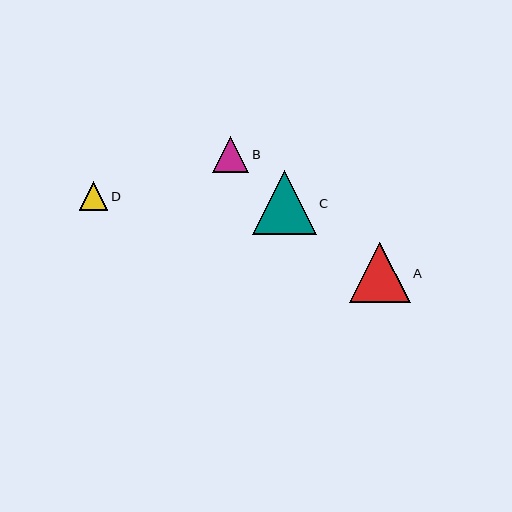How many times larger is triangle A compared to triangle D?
Triangle A is approximately 2.1 times the size of triangle D.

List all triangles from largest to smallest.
From largest to smallest: C, A, B, D.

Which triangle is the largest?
Triangle C is the largest with a size of approximately 64 pixels.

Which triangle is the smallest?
Triangle D is the smallest with a size of approximately 28 pixels.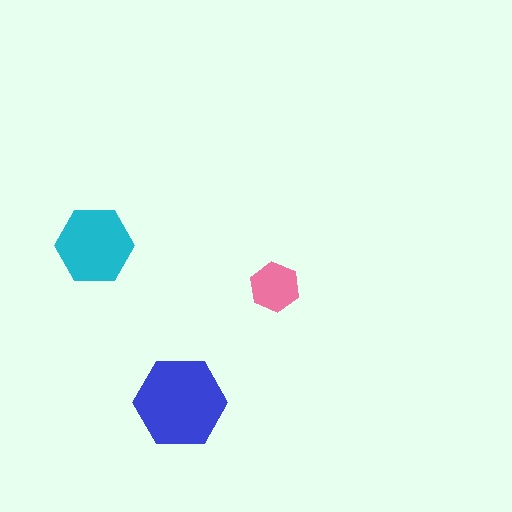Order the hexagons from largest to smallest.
the blue one, the cyan one, the pink one.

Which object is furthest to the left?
The cyan hexagon is leftmost.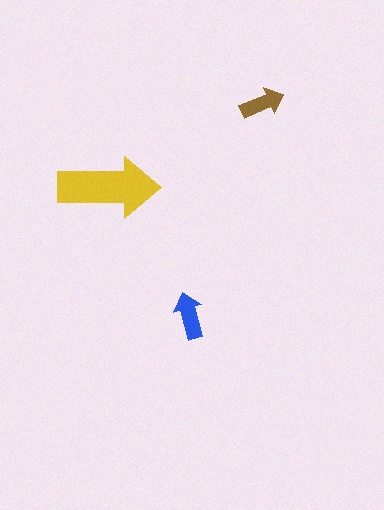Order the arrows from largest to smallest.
the yellow one, the blue one, the brown one.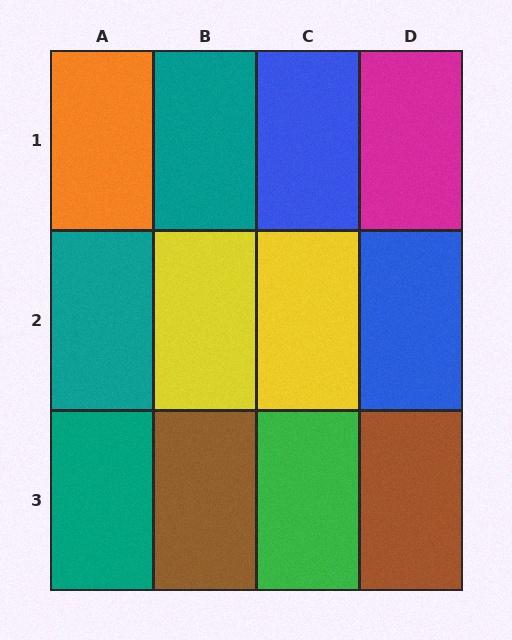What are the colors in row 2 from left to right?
Teal, yellow, yellow, blue.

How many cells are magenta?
1 cell is magenta.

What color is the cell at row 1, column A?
Orange.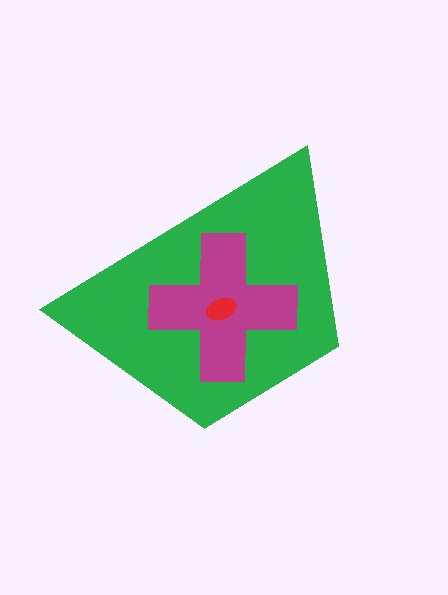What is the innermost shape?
The red ellipse.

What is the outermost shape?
The green trapezoid.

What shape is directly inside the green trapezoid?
The magenta cross.